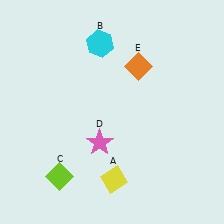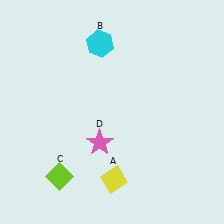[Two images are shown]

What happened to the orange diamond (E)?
The orange diamond (E) was removed in Image 2. It was in the top-right area of Image 1.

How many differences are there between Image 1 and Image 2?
There is 1 difference between the two images.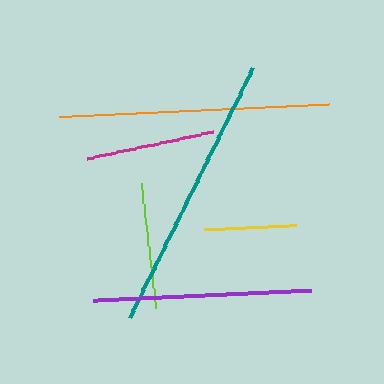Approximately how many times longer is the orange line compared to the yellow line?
The orange line is approximately 2.9 times the length of the yellow line.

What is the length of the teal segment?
The teal segment is approximately 279 pixels long.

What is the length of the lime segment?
The lime segment is approximately 126 pixels long.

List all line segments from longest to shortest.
From longest to shortest: teal, orange, purple, magenta, lime, yellow.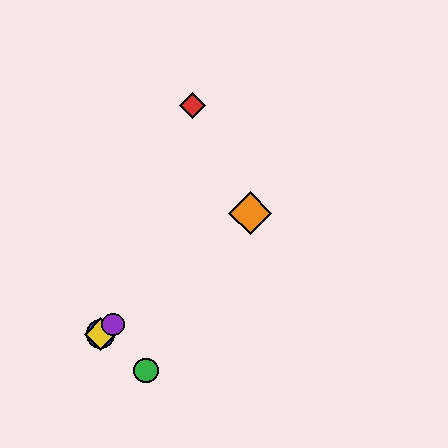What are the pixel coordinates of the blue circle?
The blue circle is at (101, 334).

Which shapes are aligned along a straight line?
The blue circle, the yellow diamond, the purple circle, the orange diamond are aligned along a straight line.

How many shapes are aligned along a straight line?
4 shapes (the blue circle, the yellow diamond, the purple circle, the orange diamond) are aligned along a straight line.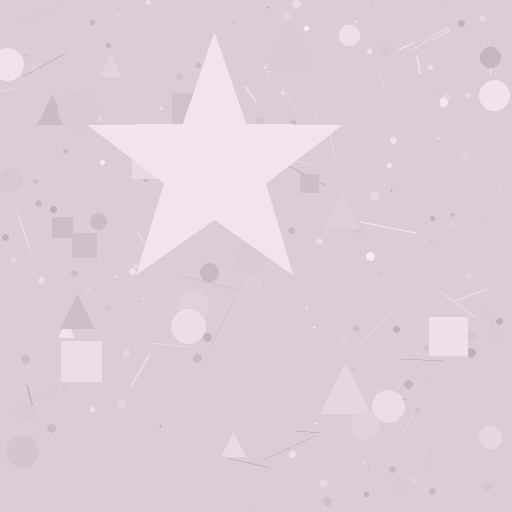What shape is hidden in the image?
A star is hidden in the image.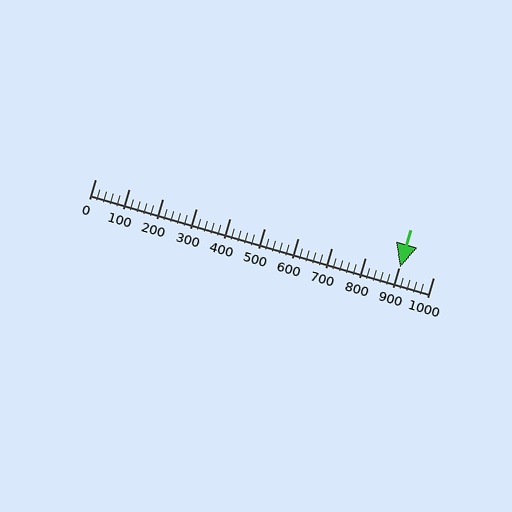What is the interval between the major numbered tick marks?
The major tick marks are spaced 100 units apart.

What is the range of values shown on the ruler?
The ruler shows values from 0 to 1000.